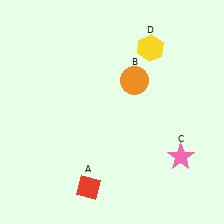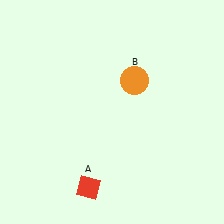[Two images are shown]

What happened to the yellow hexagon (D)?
The yellow hexagon (D) was removed in Image 2. It was in the top-right area of Image 1.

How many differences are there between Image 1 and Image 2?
There are 2 differences between the two images.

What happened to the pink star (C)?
The pink star (C) was removed in Image 2. It was in the bottom-right area of Image 1.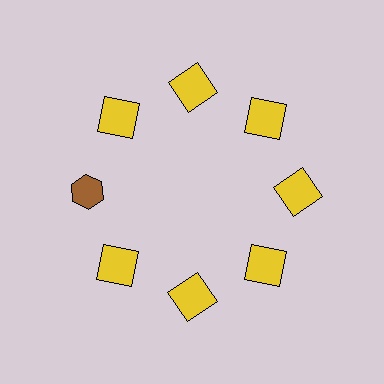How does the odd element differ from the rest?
It differs in both color (brown instead of yellow) and shape (hexagon instead of square).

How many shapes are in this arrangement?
There are 8 shapes arranged in a ring pattern.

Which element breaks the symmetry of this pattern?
The brown hexagon at roughly the 9 o'clock position breaks the symmetry. All other shapes are yellow squares.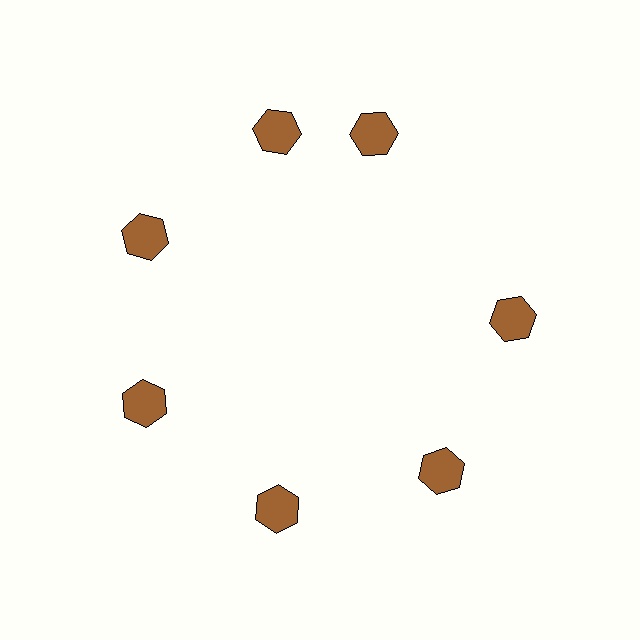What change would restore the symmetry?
The symmetry would be restored by rotating it back into even spacing with its neighbors so that all 7 hexagons sit at equal angles and equal distance from the center.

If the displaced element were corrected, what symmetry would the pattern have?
It would have 7-fold rotational symmetry — the pattern would map onto itself every 51 degrees.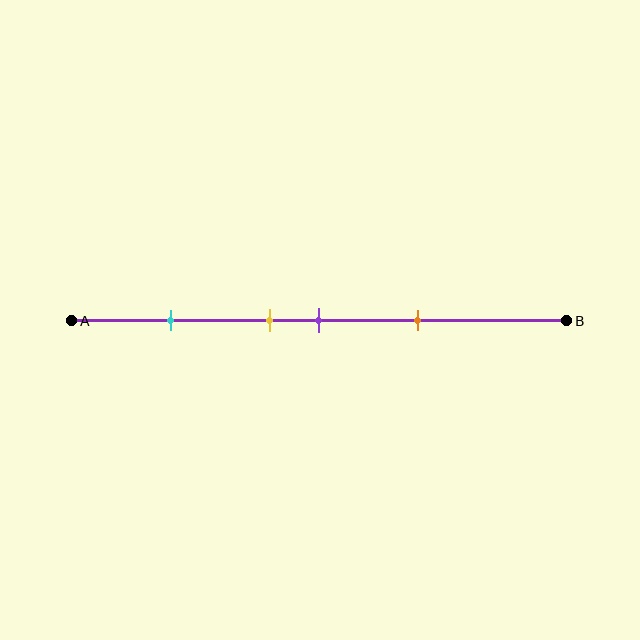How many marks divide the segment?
There are 4 marks dividing the segment.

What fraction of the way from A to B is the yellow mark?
The yellow mark is approximately 40% (0.4) of the way from A to B.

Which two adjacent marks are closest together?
The yellow and purple marks are the closest adjacent pair.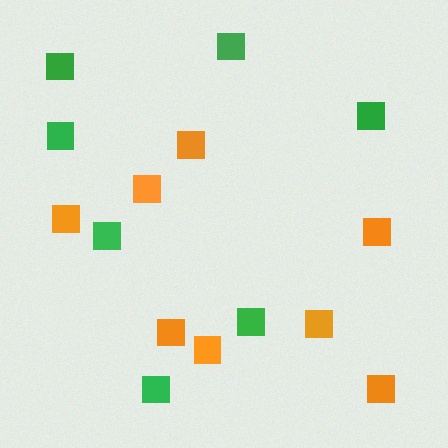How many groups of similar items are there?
There are 2 groups: one group of orange squares (8) and one group of green squares (7).